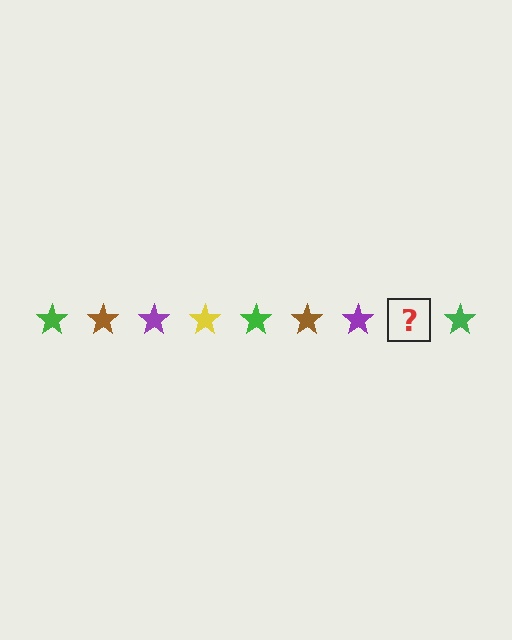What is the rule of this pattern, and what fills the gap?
The rule is that the pattern cycles through green, brown, purple, yellow stars. The gap should be filled with a yellow star.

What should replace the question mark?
The question mark should be replaced with a yellow star.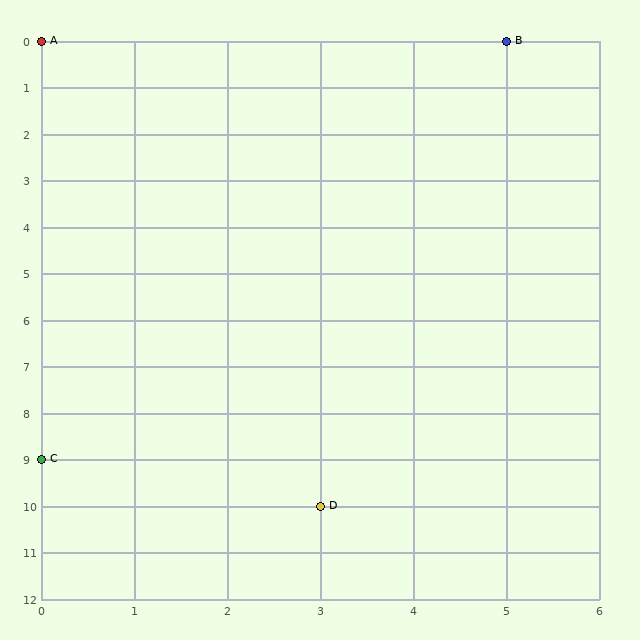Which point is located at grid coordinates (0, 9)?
Point C is at (0, 9).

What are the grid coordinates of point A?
Point A is at grid coordinates (0, 0).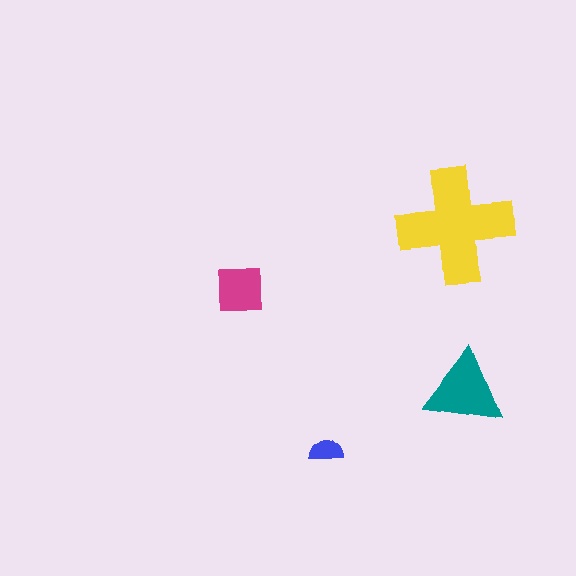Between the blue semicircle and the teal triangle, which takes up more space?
The teal triangle.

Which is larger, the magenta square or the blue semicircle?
The magenta square.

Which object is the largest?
The yellow cross.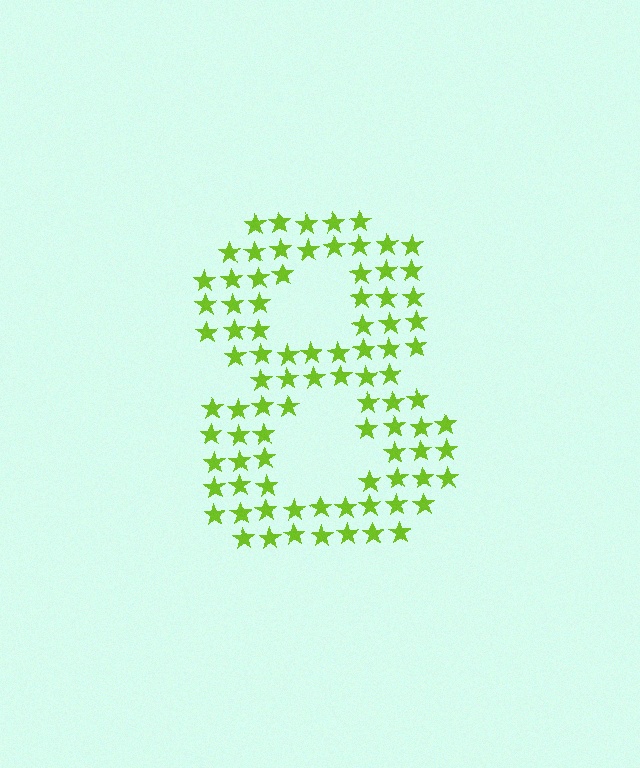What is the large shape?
The large shape is the digit 8.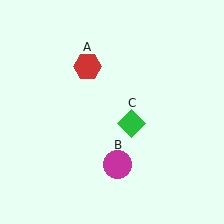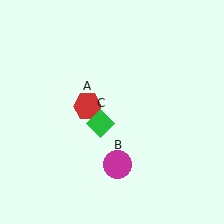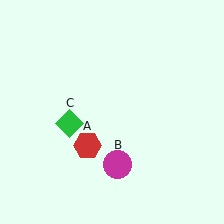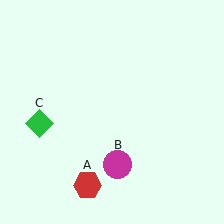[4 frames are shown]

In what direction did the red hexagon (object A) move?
The red hexagon (object A) moved down.